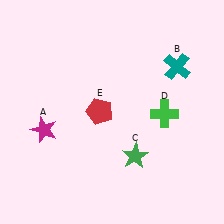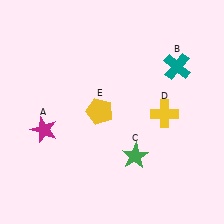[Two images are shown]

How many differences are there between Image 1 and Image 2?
There are 2 differences between the two images.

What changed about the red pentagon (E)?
In Image 1, E is red. In Image 2, it changed to yellow.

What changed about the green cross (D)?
In Image 1, D is green. In Image 2, it changed to yellow.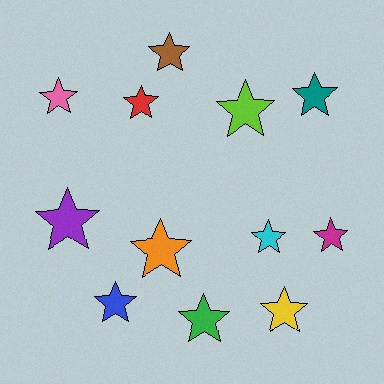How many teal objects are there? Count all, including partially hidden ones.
There is 1 teal object.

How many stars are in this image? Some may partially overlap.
There are 12 stars.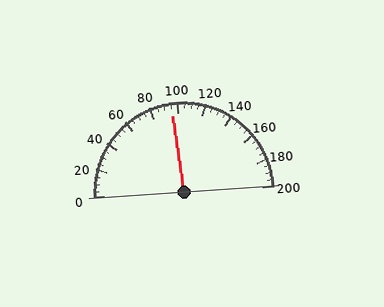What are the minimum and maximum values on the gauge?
The gauge ranges from 0 to 200.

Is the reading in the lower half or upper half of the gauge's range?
The reading is in the lower half of the range (0 to 200).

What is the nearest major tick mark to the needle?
The nearest major tick mark is 100.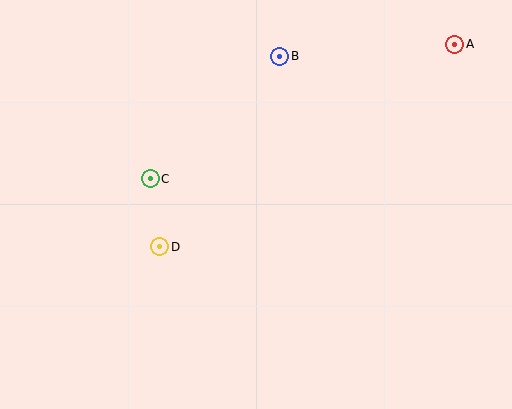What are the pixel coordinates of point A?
Point A is at (455, 44).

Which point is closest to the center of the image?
Point D at (160, 247) is closest to the center.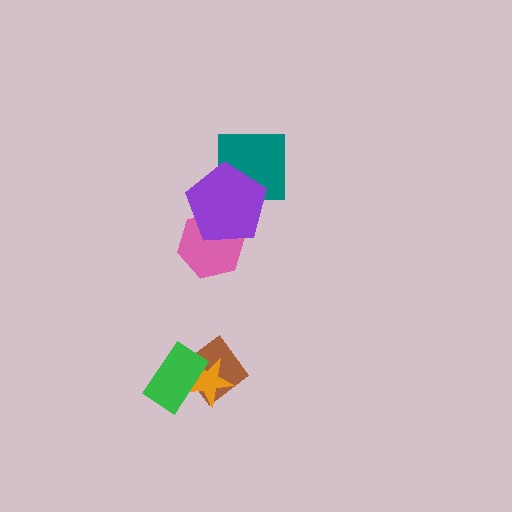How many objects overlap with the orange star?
2 objects overlap with the orange star.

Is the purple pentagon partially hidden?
No, no other shape covers it.